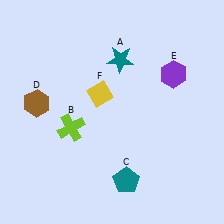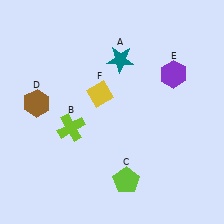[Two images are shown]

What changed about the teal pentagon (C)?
In Image 1, C is teal. In Image 2, it changed to lime.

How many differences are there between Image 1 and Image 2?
There is 1 difference between the two images.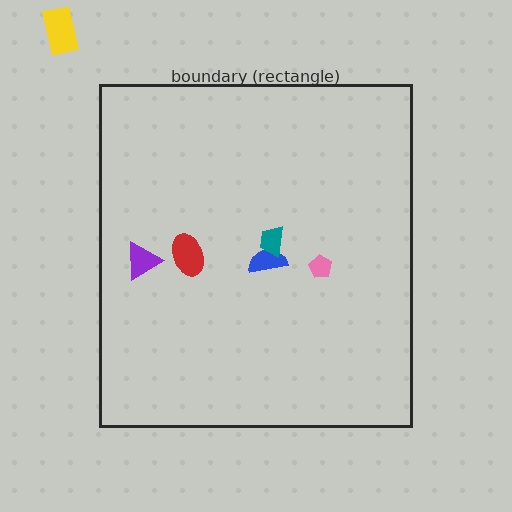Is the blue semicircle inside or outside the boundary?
Inside.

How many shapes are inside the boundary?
5 inside, 1 outside.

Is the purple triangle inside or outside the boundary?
Inside.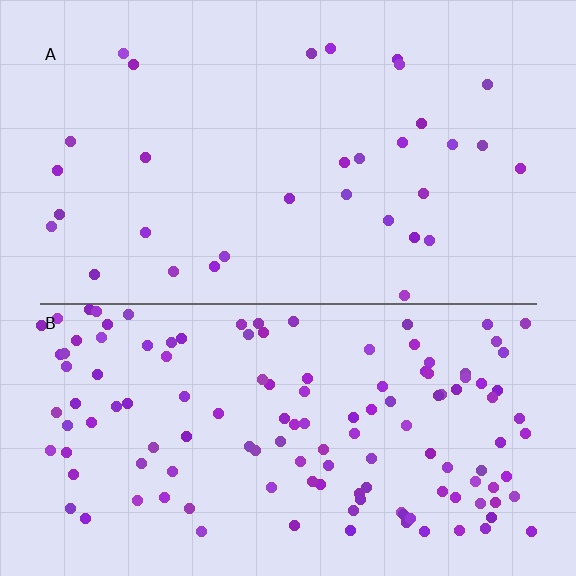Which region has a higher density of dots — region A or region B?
B (the bottom).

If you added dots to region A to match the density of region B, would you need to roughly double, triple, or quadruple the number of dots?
Approximately quadruple.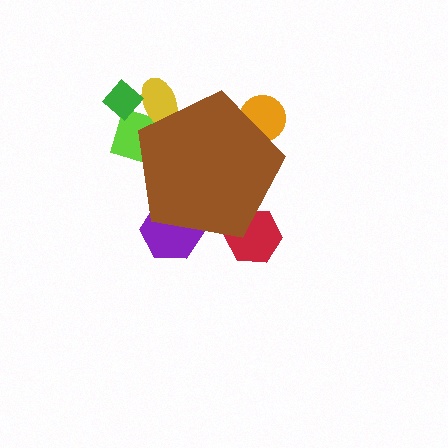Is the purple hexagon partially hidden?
Yes, the purple hexagon is partially hidden behind the brown pentagon.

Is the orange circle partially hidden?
Yes, the orange circle is partially hidden behind the brown pentagon.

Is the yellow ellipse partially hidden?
Yes, the yellow ellipse is partially hidden behind the brown pentagon.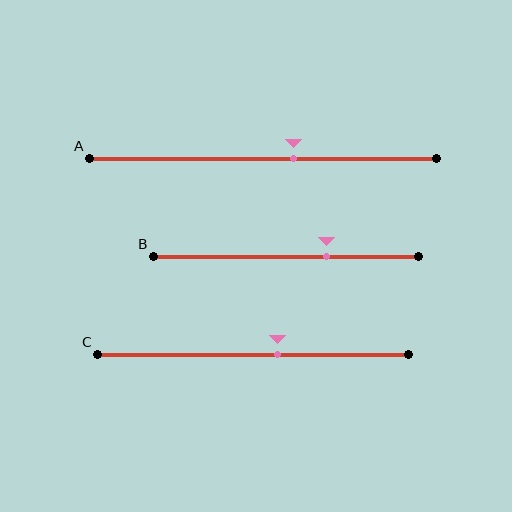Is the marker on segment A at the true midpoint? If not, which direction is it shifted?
No, the marker on segment A is shifted to the right by about 9% of the segment length.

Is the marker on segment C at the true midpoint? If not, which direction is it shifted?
No, the marker on segment C is shifted to the right by about 8% of the segment length.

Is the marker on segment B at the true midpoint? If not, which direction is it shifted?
No, the marker on segment B is shifted to the right by about 16% of the segment length.